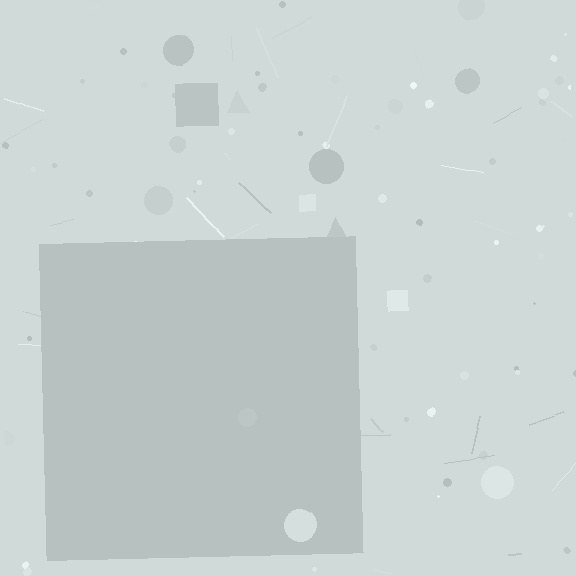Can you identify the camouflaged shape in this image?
The camouflaged shape is a square.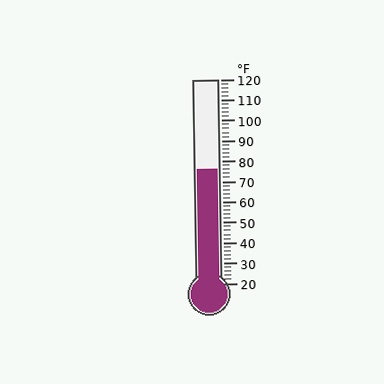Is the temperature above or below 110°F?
The temperature is below 110°F.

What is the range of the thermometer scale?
The thermometer scale ranges from 20°F to 120°F.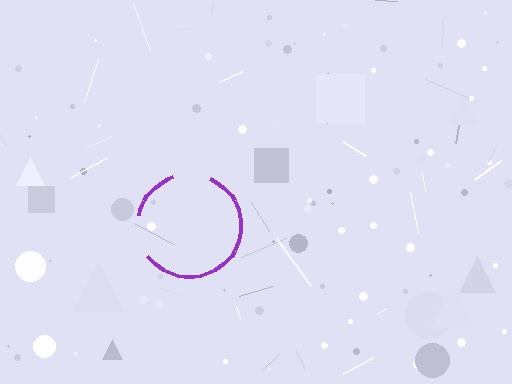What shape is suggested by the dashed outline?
The dashed outline suggests a circle.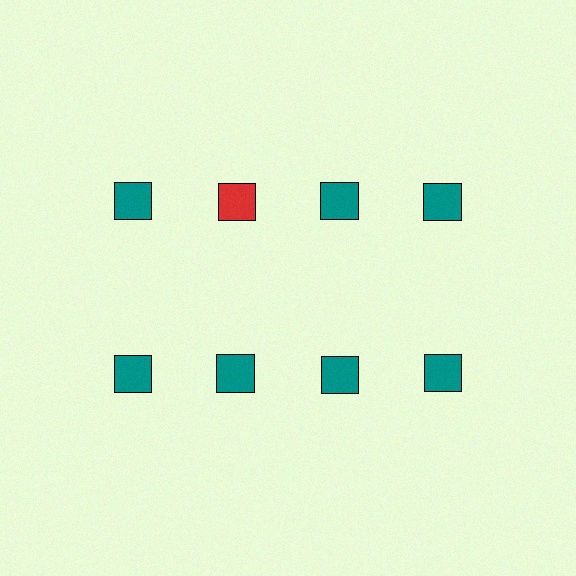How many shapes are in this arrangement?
There are 8 shapes arranged in a grid pattern.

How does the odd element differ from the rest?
It has a different color: red instead of teal.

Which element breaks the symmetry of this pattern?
The red square in the top row, second from left column breaks the symmetry. All other shapes are teal squares.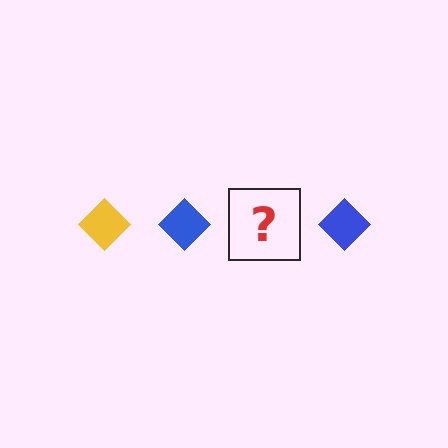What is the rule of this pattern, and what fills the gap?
The rule is that the pattern cycles through yellow, blue diamonds. The gap should be filled with a yellow diamond.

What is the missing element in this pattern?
The missing element is a yellow diamond.